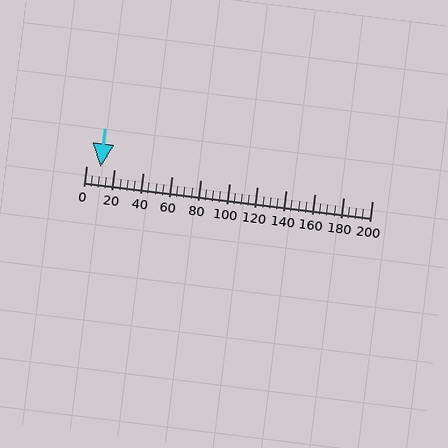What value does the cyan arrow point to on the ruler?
The cyan arrow points to approximately 10.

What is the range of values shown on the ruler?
The ruler shows values from 0 to 200.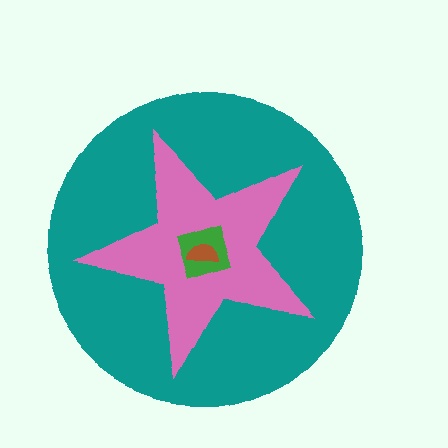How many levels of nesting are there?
4.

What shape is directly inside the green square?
The brown semicircle.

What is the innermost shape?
The brown semicircle.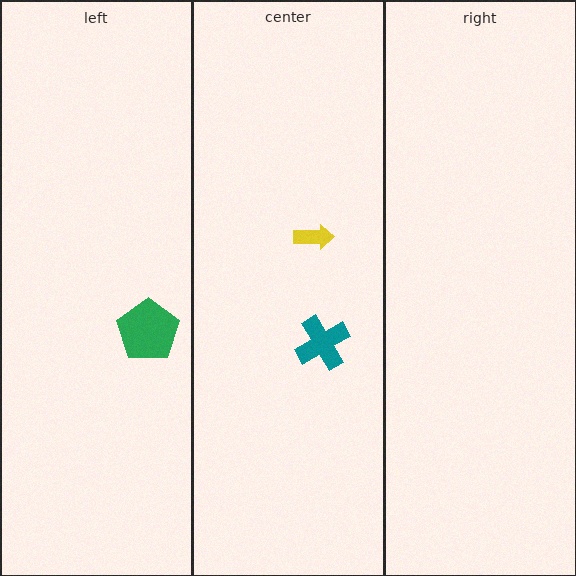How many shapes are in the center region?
2.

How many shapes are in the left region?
1.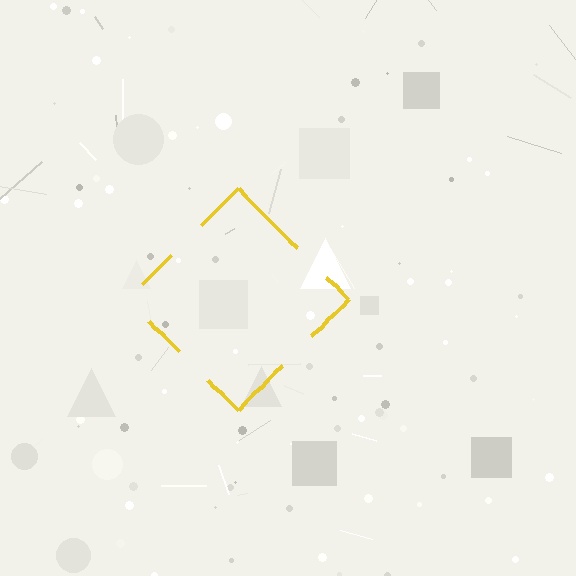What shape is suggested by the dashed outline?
The dashed outline suggests a diamond.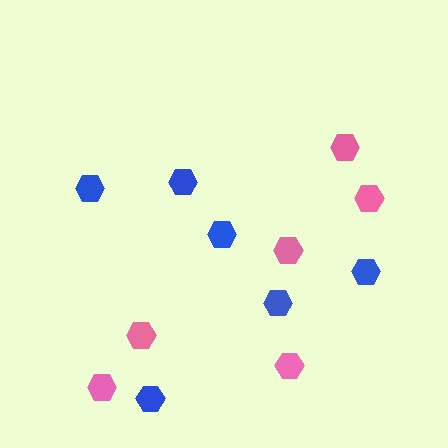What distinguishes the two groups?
There are 2 groups: one group of pink hexagons (6) and one group of blue hexagons (6).